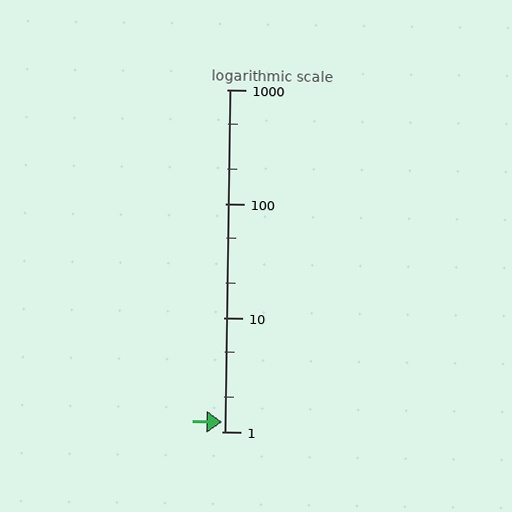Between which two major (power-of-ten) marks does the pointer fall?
The pointer is between 1 and 10.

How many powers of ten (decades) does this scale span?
The scale spans 3 decades, from 1 to 1000.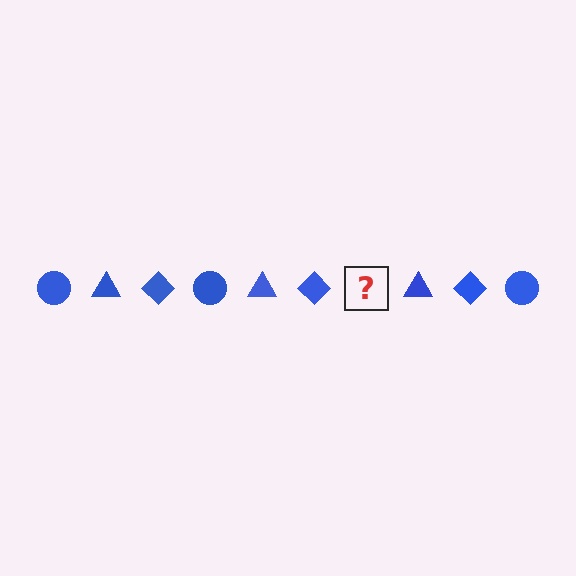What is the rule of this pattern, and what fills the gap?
The rule is that the pattern cycles through circle, triangle, diamond shapes in blue. The gap should be filled with a blue circle.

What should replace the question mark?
The question mark should be replaced with a blue circle.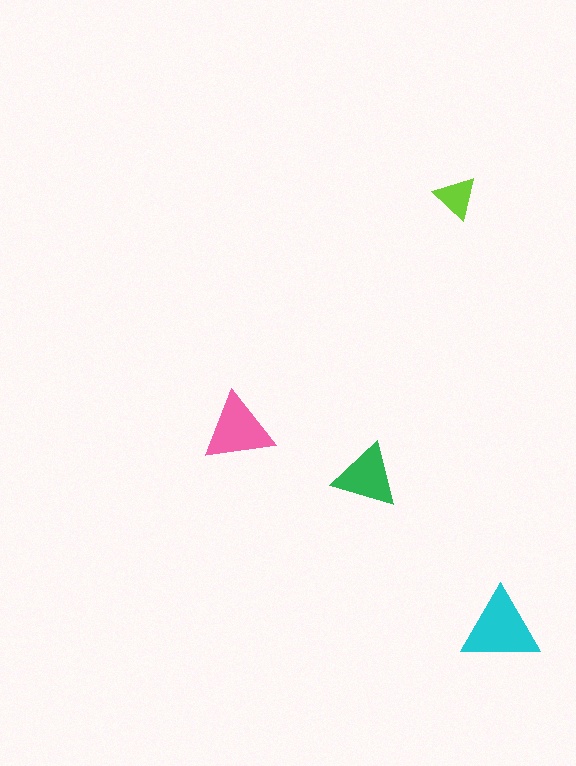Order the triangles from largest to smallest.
the cyan one, the pink one, the green one, the lime one.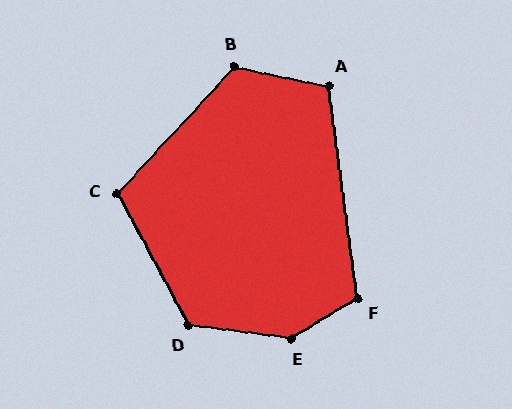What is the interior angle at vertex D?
Approximately 125 degrees (obtuse).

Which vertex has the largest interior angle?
E, at approximately 142 degrees.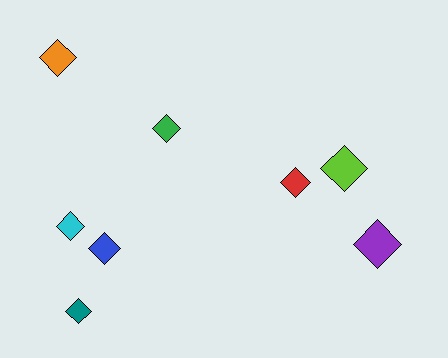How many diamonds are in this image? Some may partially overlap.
There are 8 diamonds.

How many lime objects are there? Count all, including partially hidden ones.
There is 1 lime object.